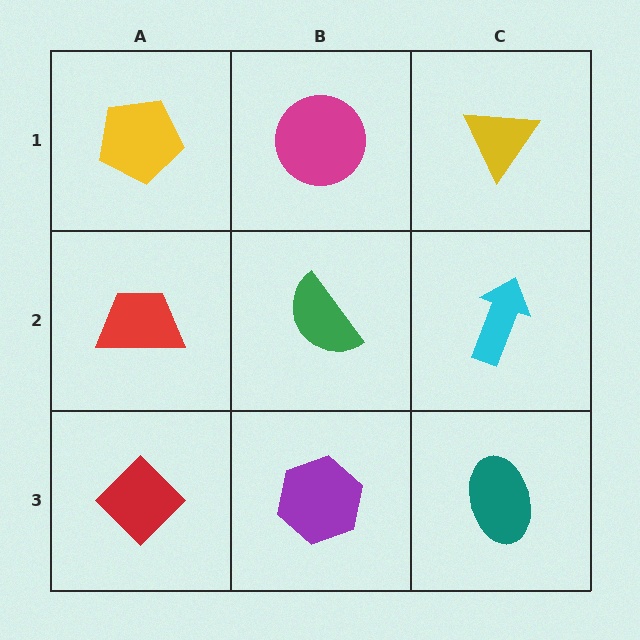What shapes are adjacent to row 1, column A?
A red trapezoid (row 2, column A), a magenta circle (row 1, column B).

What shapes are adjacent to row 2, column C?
A yellow triangle (row 1, column C), a teal ellipse (row 3, column C), a green semicircle (row 2, column B).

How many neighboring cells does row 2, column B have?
4.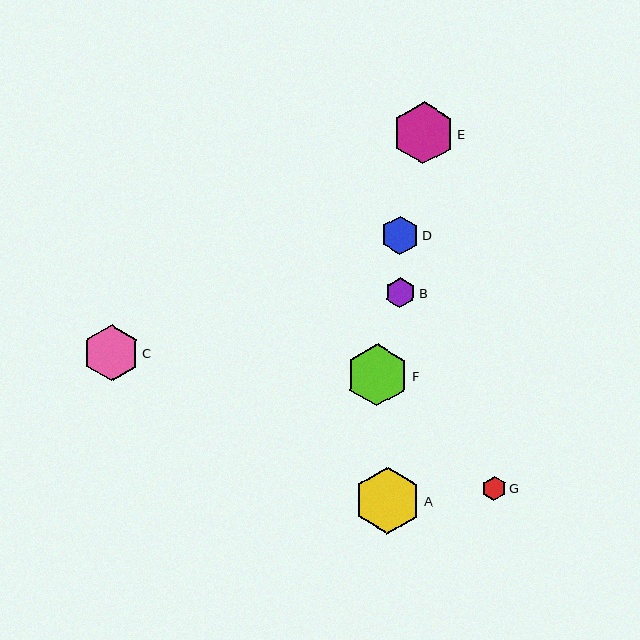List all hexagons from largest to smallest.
From largest to smallest: A, F, E, C, D, B, G.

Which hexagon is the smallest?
Hexagon G is the smallest with a size of approximately 24 pixels.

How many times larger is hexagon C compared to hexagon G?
Hexagon C is approximately 2.4 times the size of hexagon G.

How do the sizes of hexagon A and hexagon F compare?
Hexagon A and hexagon F are approximately the same size.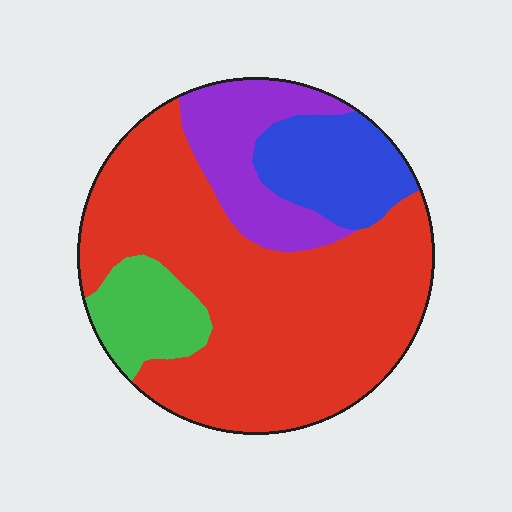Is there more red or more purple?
Red.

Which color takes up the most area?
Red, at roughly 60%.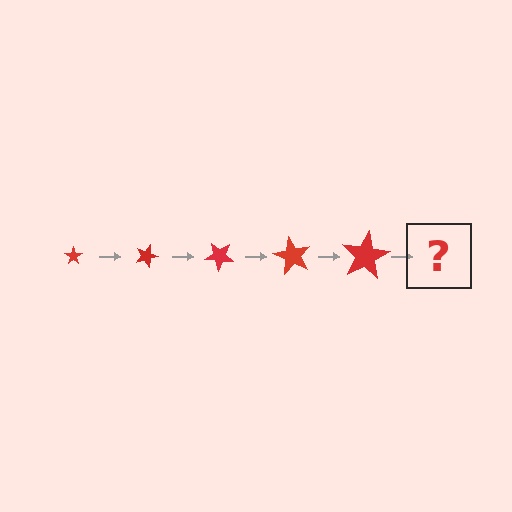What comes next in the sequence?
The next element should be a star, larger than the previous one and rotated 100 degrees from the start.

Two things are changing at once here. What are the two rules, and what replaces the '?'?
The two rules are that the star grows larger each step and it rotates 20 degrees each step. The '?' should be a star, larger than the previous one and rotated 100 degrees from the start.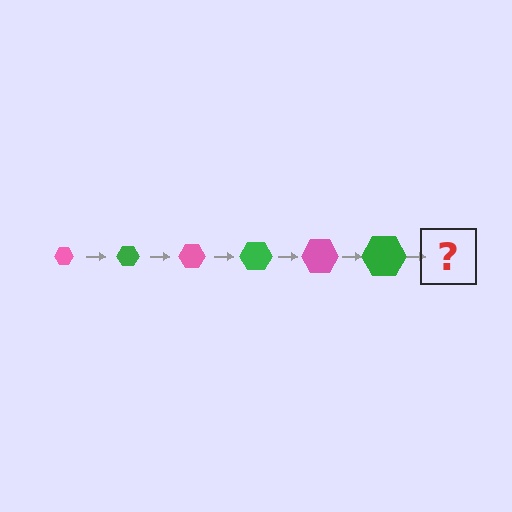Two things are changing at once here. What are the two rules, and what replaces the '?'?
The two rules are that the hexagon grows larger each step and the color cycles through pink and green. The '?' should be a pink hexagon, larger than the previous one.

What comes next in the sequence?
The next element should be a pink hexagon, larger than the previous one.